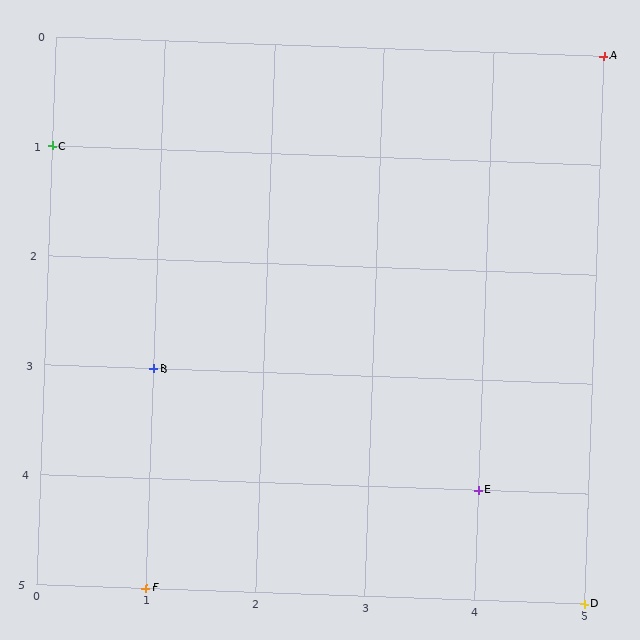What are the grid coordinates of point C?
Point C is at grid coordinates (0, 1).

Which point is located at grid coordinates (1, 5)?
Point F is at (1, 5).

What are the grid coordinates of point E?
Point E is at grid coordinates (4, 4).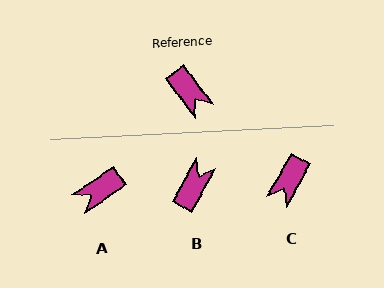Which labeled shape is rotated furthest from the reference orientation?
B, about 114 degrees away.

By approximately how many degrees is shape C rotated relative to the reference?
Approximately 66 degrees clockwise.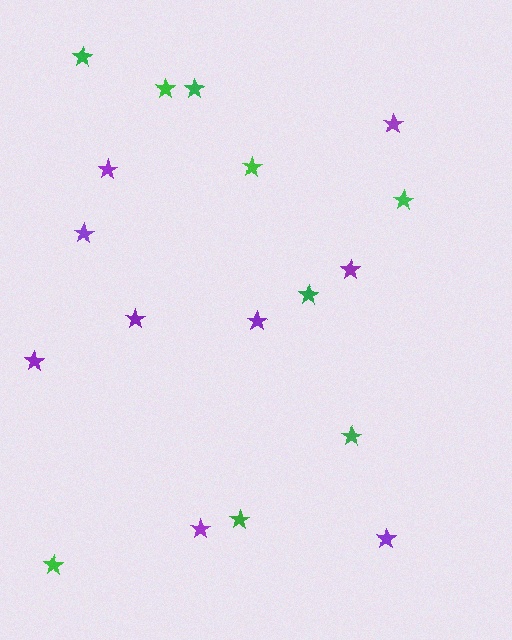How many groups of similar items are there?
There are 2 groups: one group of purple stars (9) and one group of green stars (9).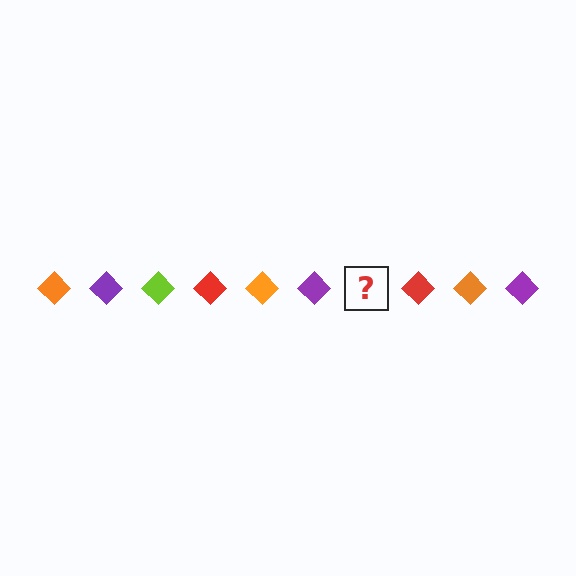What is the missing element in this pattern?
The missing element is a lime diamond.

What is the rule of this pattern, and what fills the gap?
The rule is that the pattern cycles through orange, purple, lime, red diamonds. The gap should be filled with a lime diamond.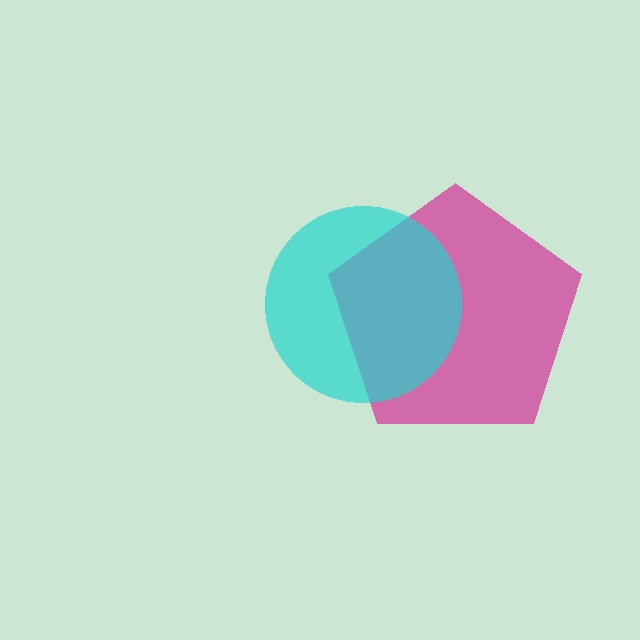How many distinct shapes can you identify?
There are 2 distinct shapes: a magenta pentagon, a cyan circle.